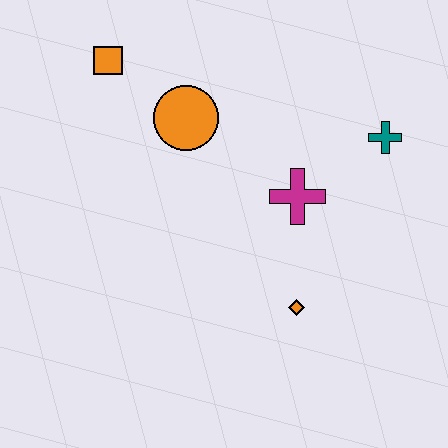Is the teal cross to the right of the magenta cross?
Yes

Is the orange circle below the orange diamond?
No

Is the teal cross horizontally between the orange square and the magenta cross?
No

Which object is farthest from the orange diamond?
The orange square is farthest from the orange diamond.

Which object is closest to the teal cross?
The magenta cross is closest to the teal cross.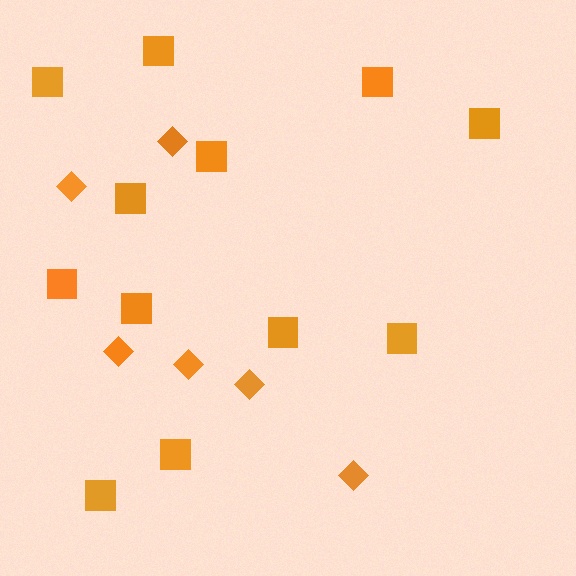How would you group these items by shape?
There are 2 groups: one group of squares (12) and one group of diamonds (6).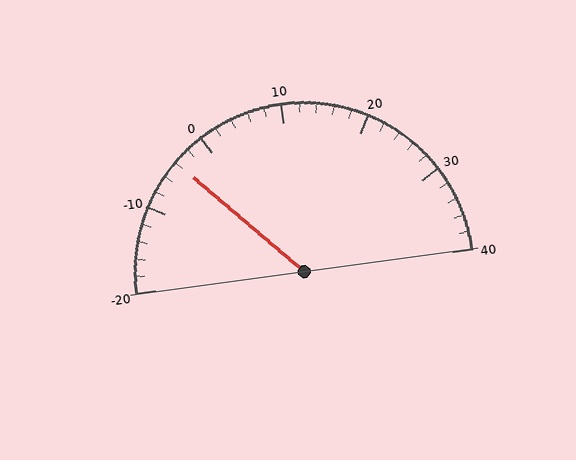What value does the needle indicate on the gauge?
The needle indicates approximately -4.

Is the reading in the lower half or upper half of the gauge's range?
The reading is in the lower half of the range (-20 to 40).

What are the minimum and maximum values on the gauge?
The gauge ranges from -20 to 40.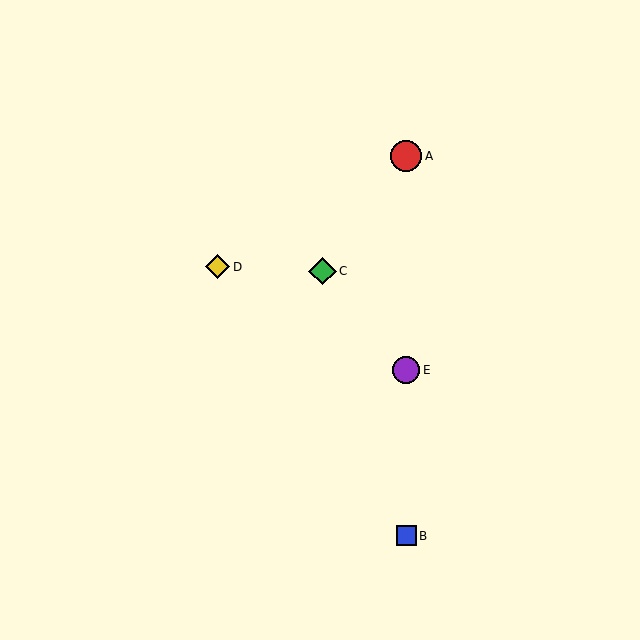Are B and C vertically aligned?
No, B is at x≈406 and C is at x≈323.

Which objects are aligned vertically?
Objects A, B, E are aligned vertically.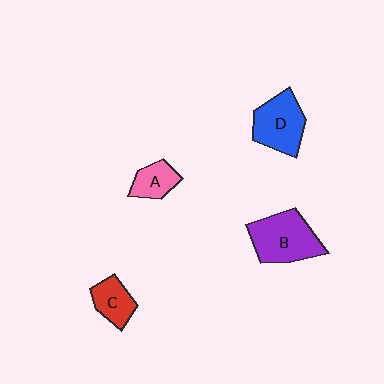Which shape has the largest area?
Shape B (purple).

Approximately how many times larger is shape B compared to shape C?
Approximately 1.9 times.